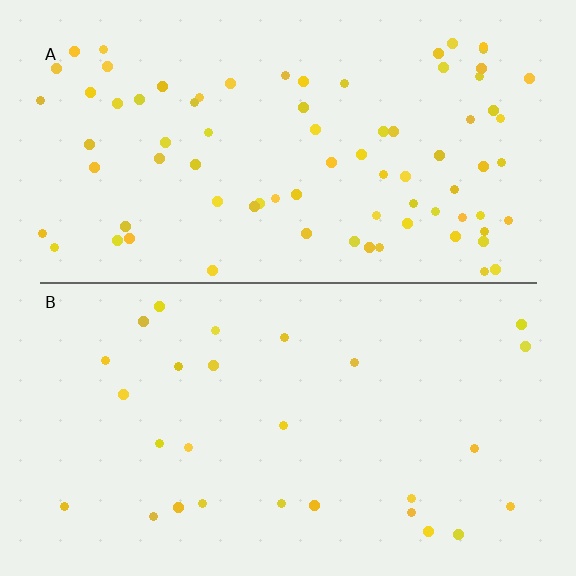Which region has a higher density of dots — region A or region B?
A (the top).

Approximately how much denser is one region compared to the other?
Approximately 2.9× — region A over region B.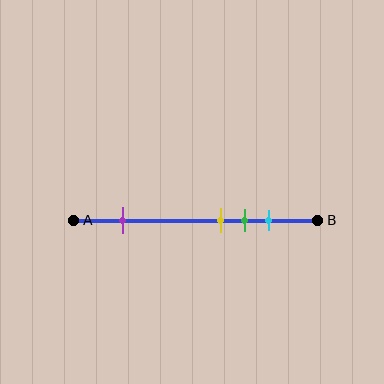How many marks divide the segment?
There are 4 marks dividing the segment.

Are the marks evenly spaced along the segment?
No, the marks are not evenly spaced.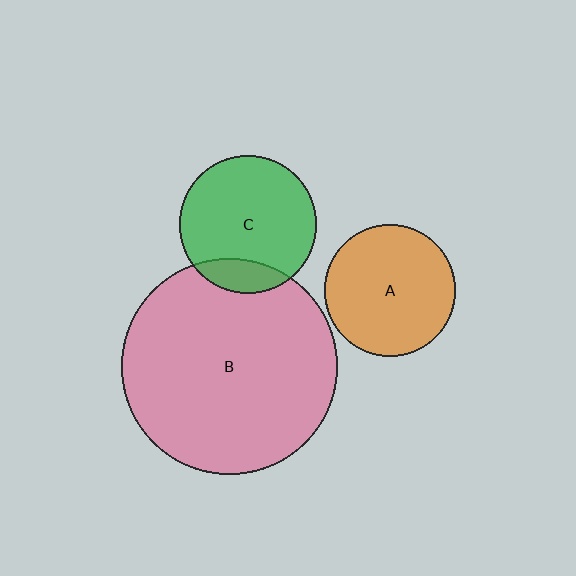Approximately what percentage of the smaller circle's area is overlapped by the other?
Approximately 15%.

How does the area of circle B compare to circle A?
Approximately 2.7 times.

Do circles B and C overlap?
Yes.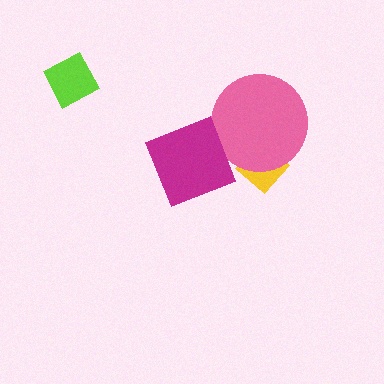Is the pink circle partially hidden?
Yes, it is partially covered by another shape.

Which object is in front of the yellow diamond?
The pink circle is in front of the yellow diamond.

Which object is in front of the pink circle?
The magenta diamond is in front of the pink circle.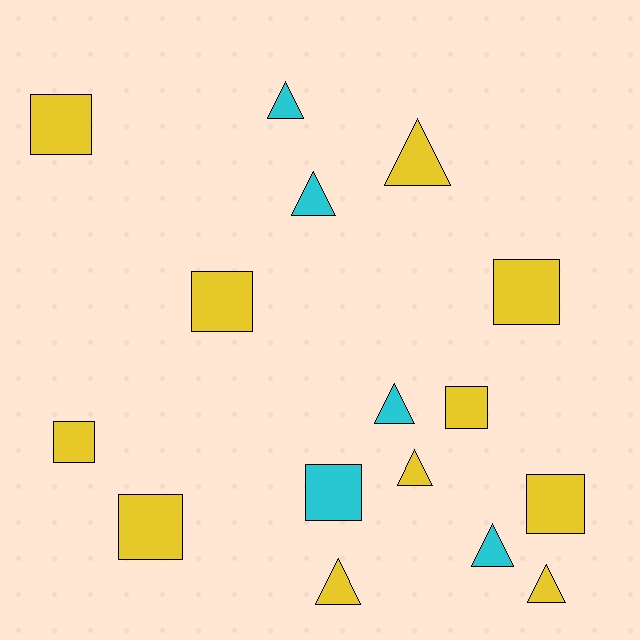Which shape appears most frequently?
Square, with 8 objects.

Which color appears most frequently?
Yellow, with 11 objects.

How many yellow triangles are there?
There are 4 yellow triangles.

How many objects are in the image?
There are 16 objects.